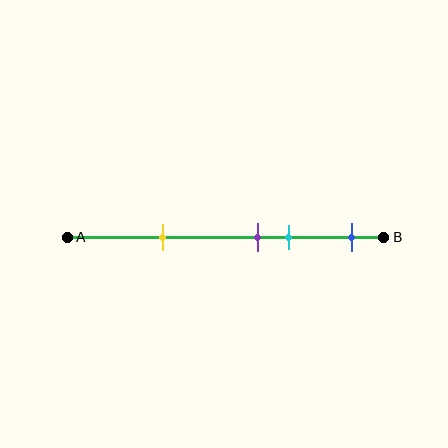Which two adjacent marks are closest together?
The purple and cyan marks are the closest adjacent pair.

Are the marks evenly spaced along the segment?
No, the marks are not evenly spaced.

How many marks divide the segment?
There are 4 marks dividing the segment.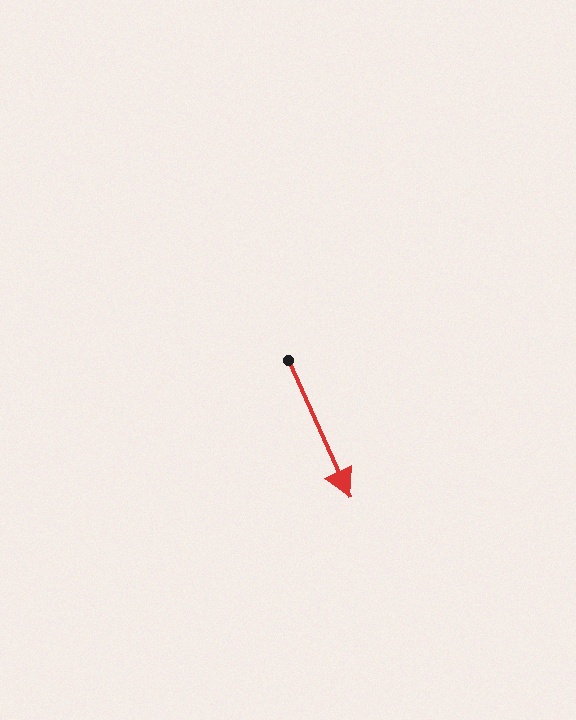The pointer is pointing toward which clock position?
Roughly 5 o'clock.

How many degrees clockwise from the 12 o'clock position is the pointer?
Approximately 156 degrees.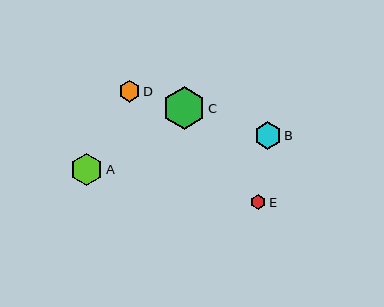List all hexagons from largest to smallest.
From largest to smallest: C, A, B, D, E.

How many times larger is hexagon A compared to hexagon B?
Hexagon A is approximately 1.2 times the size of hexagon B.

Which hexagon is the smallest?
Hexagon E is the smallest with a size of approximately 15 pixels.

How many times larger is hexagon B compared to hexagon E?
Hexagon B is approximately 1.8 times the size of hexagon E.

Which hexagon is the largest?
Hexagon C is the largest with a size of approximately 43 pixels.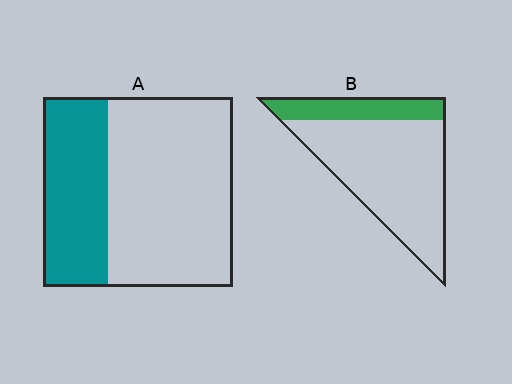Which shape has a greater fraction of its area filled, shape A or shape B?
Shape A.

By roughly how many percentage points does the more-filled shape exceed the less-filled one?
By roughly 10 percentage points (A over B).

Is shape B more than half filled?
No.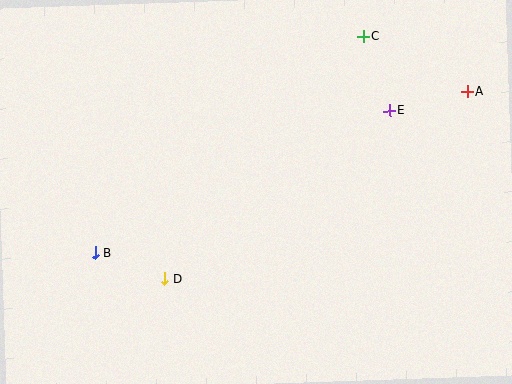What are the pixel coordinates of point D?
Point D is at (164, 279).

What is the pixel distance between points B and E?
The distance between B and E is 327 pixels.